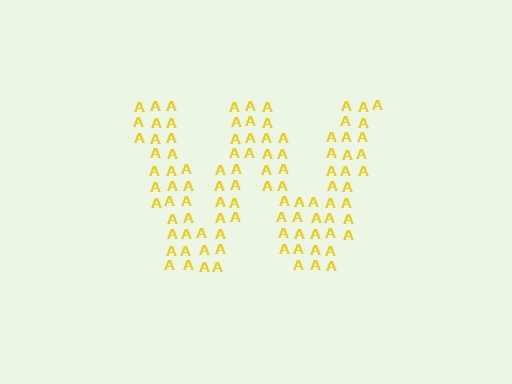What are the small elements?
The small elements are letter A's.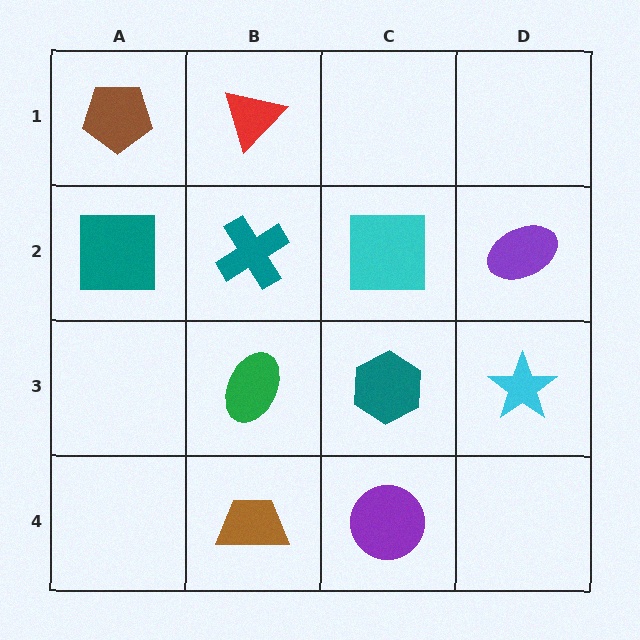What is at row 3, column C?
A teal hexagon.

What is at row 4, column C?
A purple circle.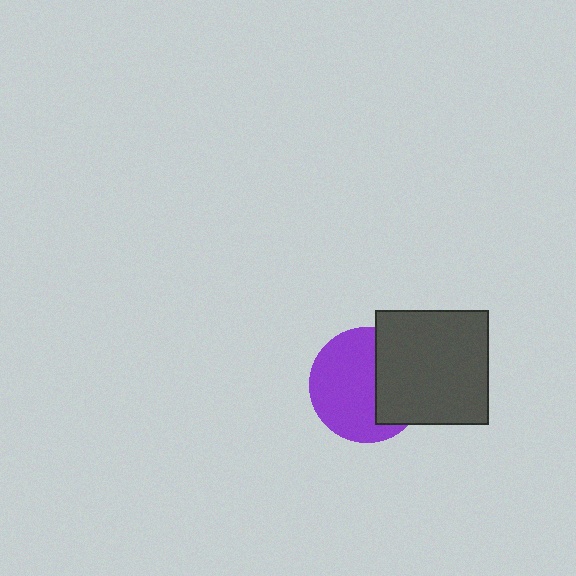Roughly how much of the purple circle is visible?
About half of it is visible (roughly 63%).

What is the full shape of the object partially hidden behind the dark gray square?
The partially hidden object is a purple circle.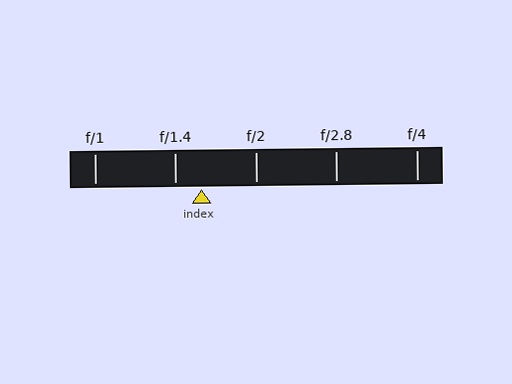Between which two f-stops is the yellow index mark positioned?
The index mark is between f/1.4 and f/2.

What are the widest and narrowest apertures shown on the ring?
The widest aperture shown is f/1 and the narrowest is f/4.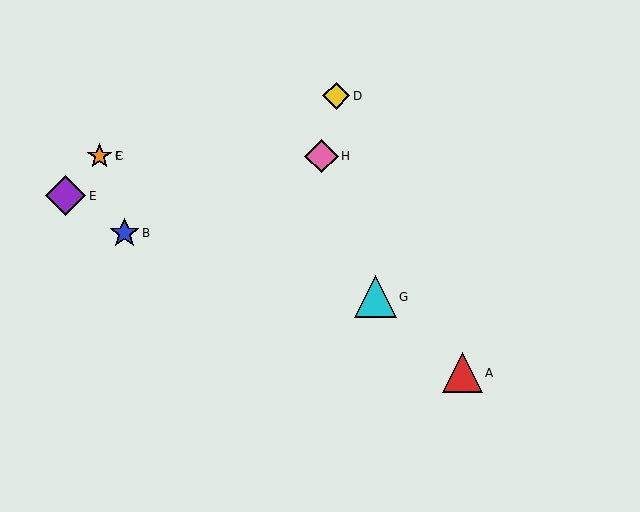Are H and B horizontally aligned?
No, H is at y≈156 and B is at y≈233.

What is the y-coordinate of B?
Object B is at y≈233.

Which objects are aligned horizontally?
Objects C, F, H are aligned horizontally.